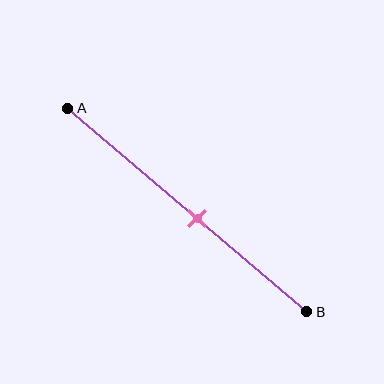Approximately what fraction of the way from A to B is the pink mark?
The pink mark is approximately 55% of the way from A to B.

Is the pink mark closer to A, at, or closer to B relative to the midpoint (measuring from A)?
The pink mark is closer to point B than the midpoint of segment AB.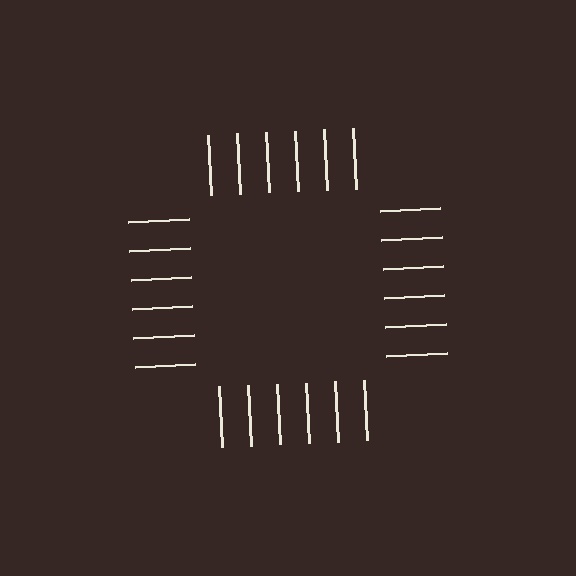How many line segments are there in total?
24 — 6 along each of the 4 edges.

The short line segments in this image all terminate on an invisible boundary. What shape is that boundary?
An illusory square — the line segments terminate on its edges but no continuous stroke is drawn.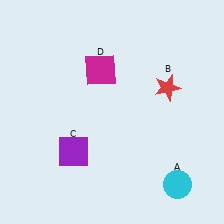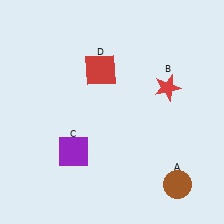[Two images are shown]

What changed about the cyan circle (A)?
In Image 1, A is cyan. In Image 2, it changed to brown.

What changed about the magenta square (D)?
In Image 1, D is magenta. In Image 2, it changed to red.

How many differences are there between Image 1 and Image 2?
There are 2 differences between the two images.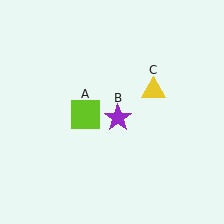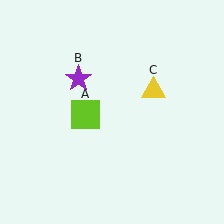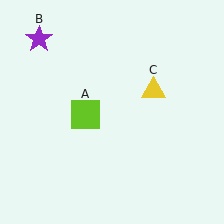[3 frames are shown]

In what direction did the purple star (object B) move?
The purple star (object B) moved up and to the left.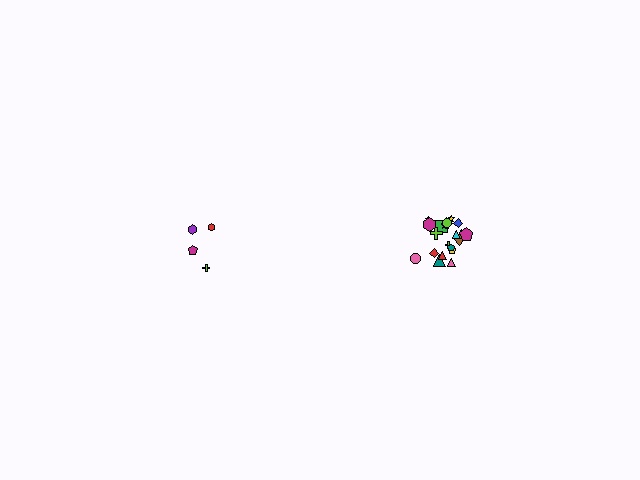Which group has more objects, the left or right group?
The right group.